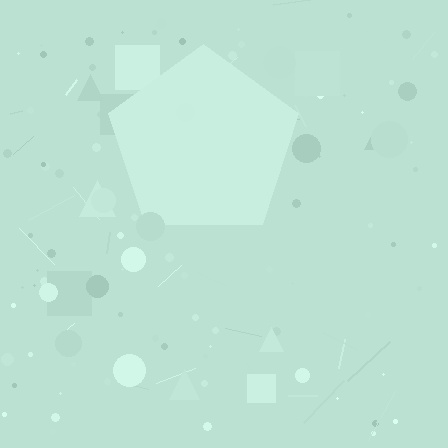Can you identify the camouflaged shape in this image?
The camouflaged shape is a pentagon.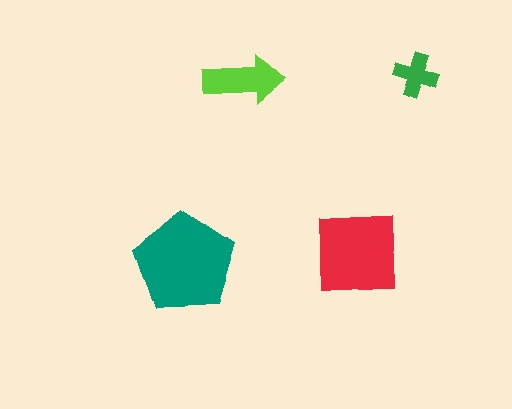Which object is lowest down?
The teal pentagon is bottommost.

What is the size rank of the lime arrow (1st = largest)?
3rd.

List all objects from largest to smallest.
The teal pentagon, the red square, the lime arrow, the green cross.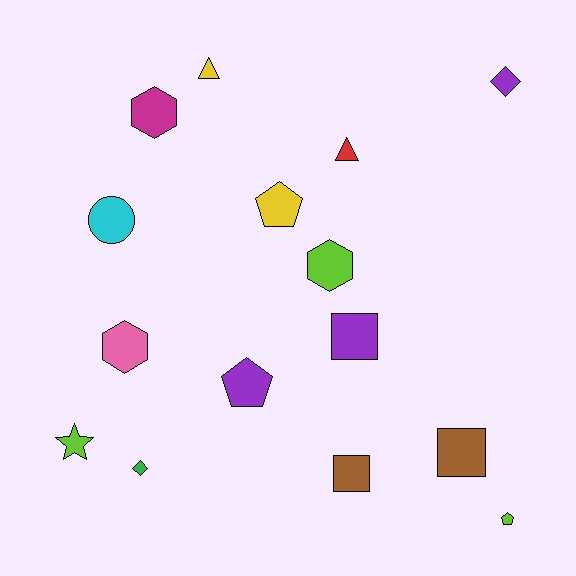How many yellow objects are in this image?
There are 2 yellow objects.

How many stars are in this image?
There is 1 star.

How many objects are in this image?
There are 15 objects.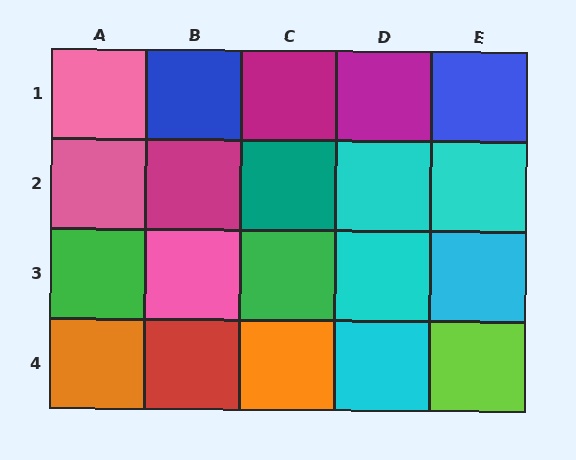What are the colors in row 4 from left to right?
Orange, red, orange, cyan, lime.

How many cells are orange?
2 cells are orange.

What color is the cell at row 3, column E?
Cyan.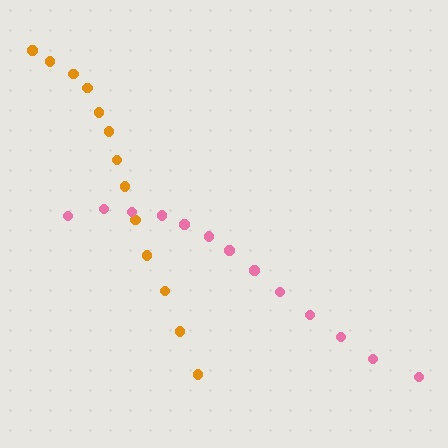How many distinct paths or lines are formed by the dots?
There are 2 distinct paths.